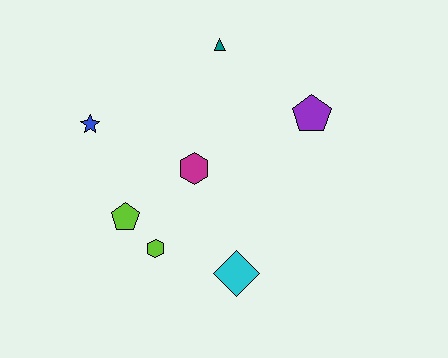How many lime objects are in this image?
There are 2 lime objects.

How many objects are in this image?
There are 7 objects.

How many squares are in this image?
There are no squares.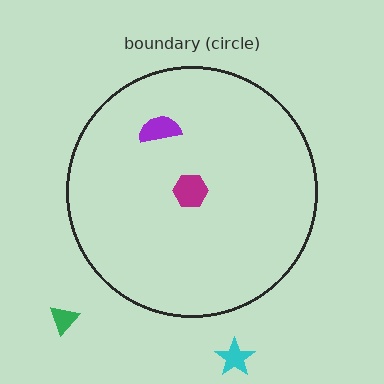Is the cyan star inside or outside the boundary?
Outside.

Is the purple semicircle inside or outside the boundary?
Inside.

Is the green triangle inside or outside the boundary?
Outside.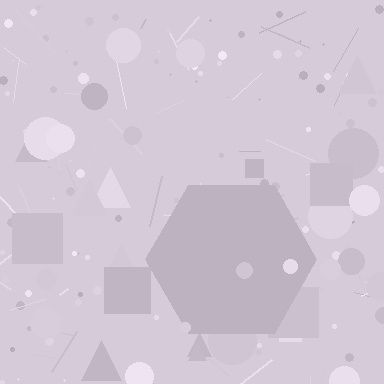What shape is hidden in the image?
A hexagon is hidden in the image.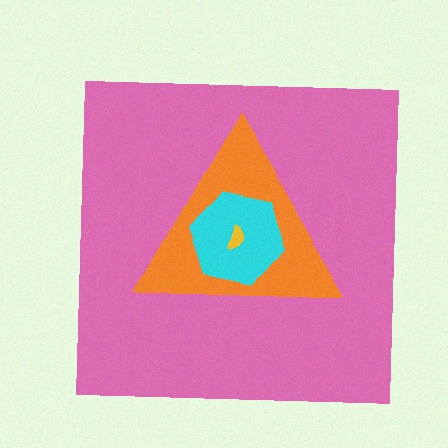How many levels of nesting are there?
4.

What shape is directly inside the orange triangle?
The cyan hexagon.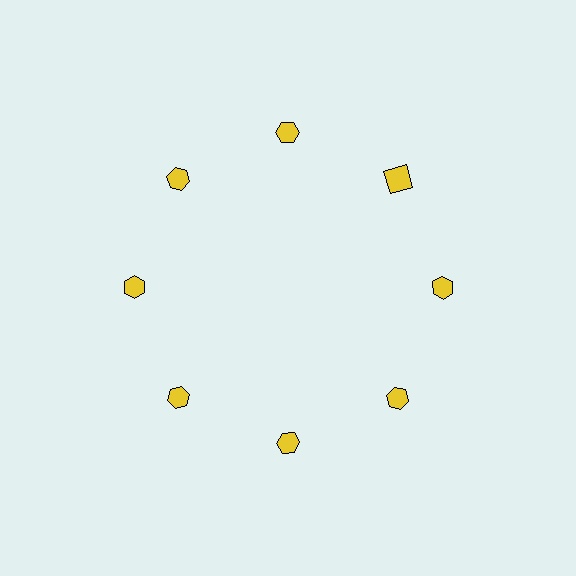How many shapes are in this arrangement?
There are 8 shapes arranged in a ring pattern.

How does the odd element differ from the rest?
It has a different shape: square instead of hexagon.